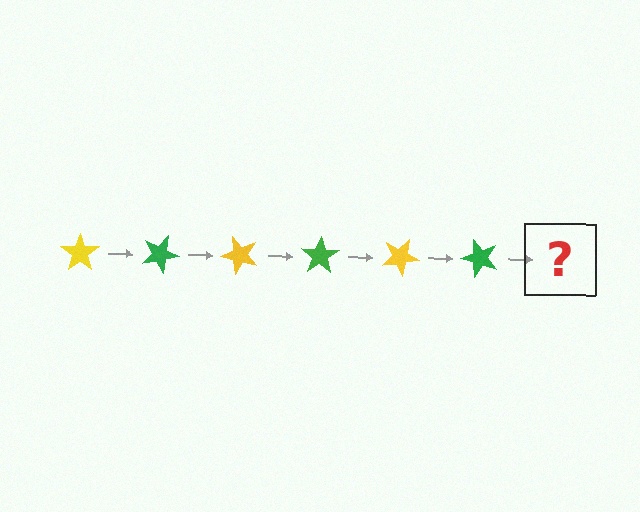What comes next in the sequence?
The next element should be a yellow star, rotated 150 degrees from the start.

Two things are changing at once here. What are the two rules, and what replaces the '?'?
The two rules are that it rotates 25 degrees each step and the color cycles through yellow and green. The '?' should be a yellow star, rotated 150 degrees from the start.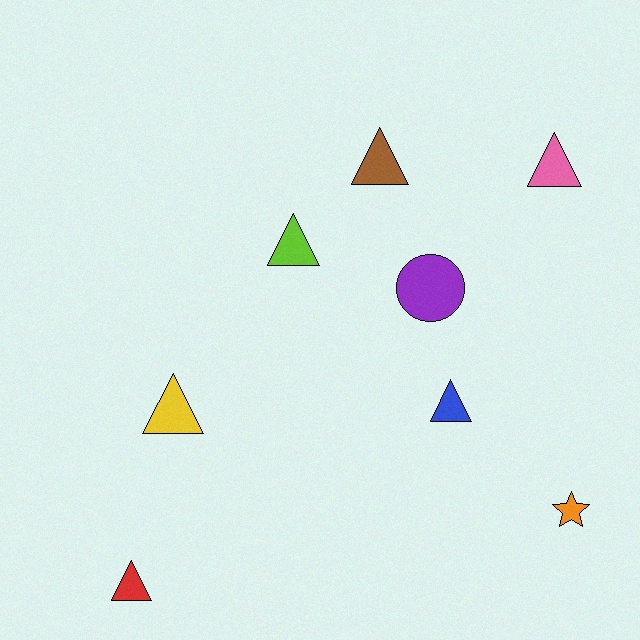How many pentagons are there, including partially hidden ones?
There are no pentagons.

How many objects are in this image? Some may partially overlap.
There are 8 objects.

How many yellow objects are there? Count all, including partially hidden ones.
There is 1 yellow object.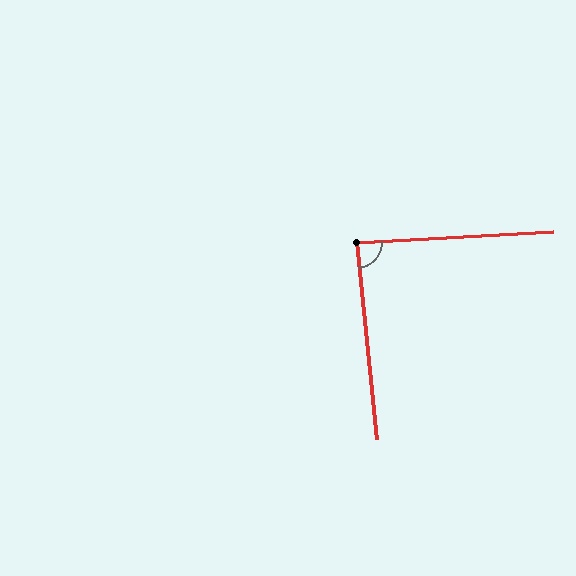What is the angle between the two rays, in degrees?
Approximately 87 degrees.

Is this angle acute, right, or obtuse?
It is approximately a right angle.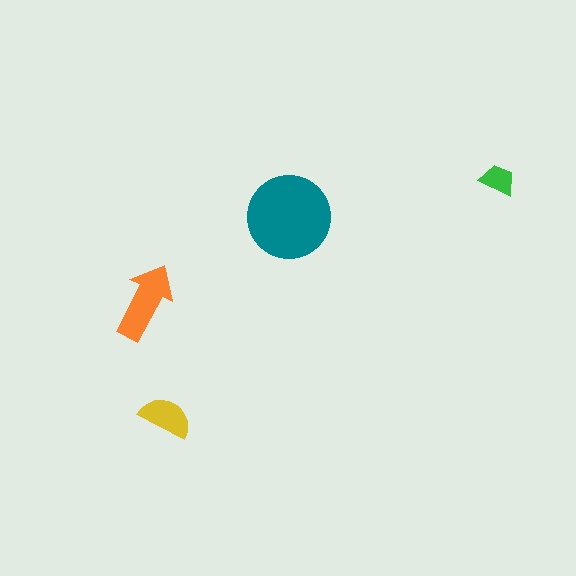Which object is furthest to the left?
The orange arrow is leftmost.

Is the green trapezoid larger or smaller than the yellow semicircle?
Smaller.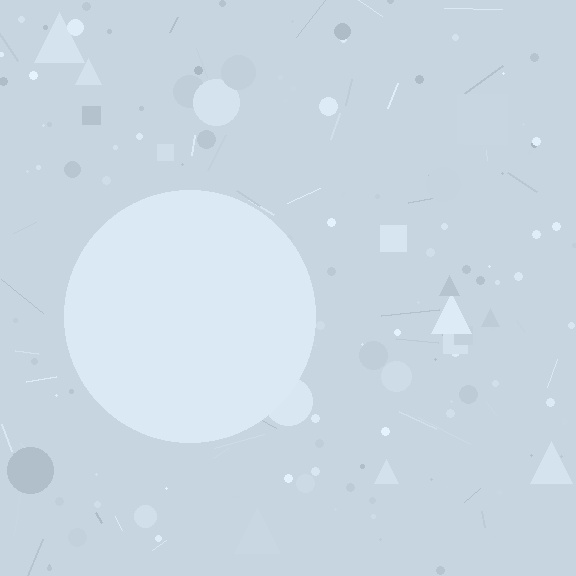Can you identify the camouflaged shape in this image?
The camouflaged shape is a circle.